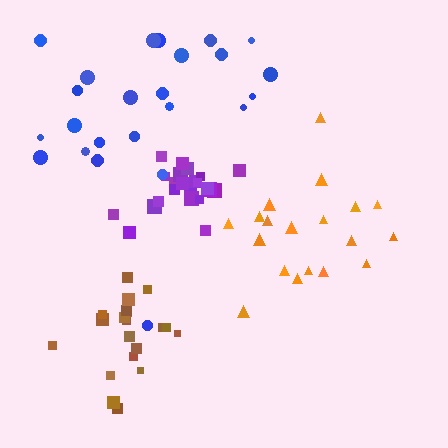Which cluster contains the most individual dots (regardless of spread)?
Blue (25).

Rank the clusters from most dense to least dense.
purple, brown, orange, blue.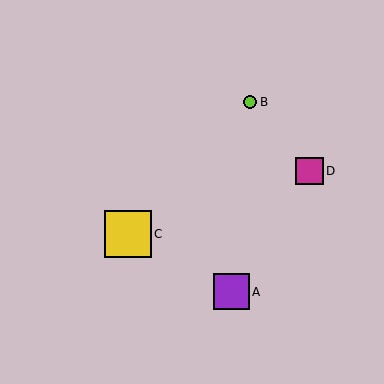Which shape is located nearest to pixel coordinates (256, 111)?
The lime circle (labeled B) at (250, 102) is nearest to that location.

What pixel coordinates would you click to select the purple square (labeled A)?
Click at (232, 292) to select the purple square A.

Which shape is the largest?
The yellow square (labeled C) is the largest.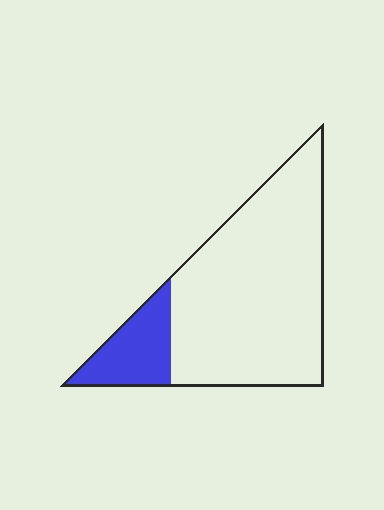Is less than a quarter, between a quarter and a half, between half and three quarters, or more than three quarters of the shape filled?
Less than a quarter.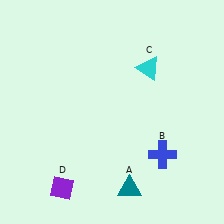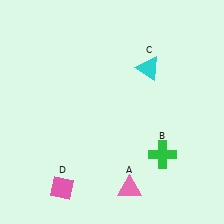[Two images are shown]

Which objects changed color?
A changed from teal to pink. B changed from blue to green. D changed from purple to pink.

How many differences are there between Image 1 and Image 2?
There are 3 differences between the two images.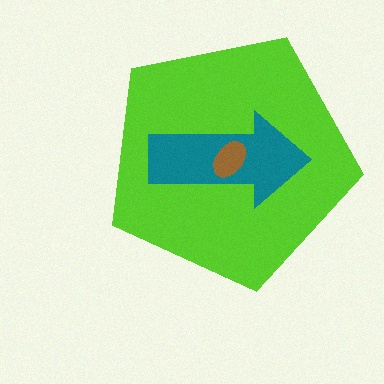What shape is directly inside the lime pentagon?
The teal arrow.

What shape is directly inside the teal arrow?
The brown ellipse.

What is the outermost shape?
The lime pentagon.